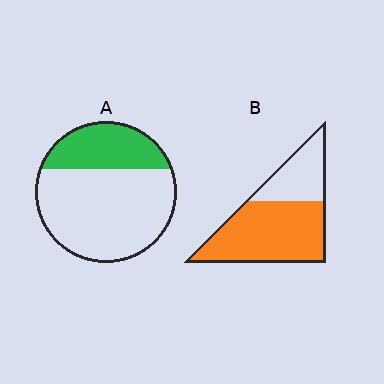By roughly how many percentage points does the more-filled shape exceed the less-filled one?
By roughly 40 percentage points (B over A).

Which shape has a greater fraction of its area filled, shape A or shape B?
Shape B.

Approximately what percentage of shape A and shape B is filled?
A is approximately 30% and B is approximately 70%.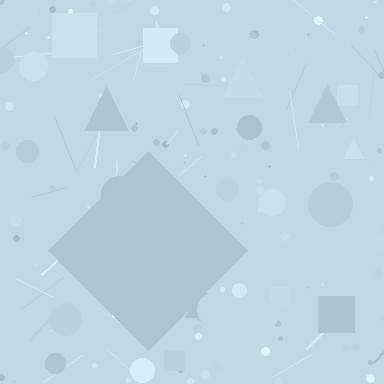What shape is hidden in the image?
A diamond is hidden in the image.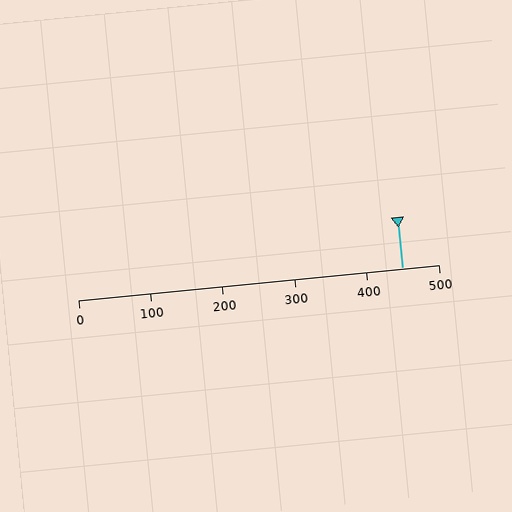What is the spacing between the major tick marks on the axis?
The major ticks are spaced 100 apart.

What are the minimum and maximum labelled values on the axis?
The axis runs from 0 to 500.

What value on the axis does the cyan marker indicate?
The marker indicates approximately 450.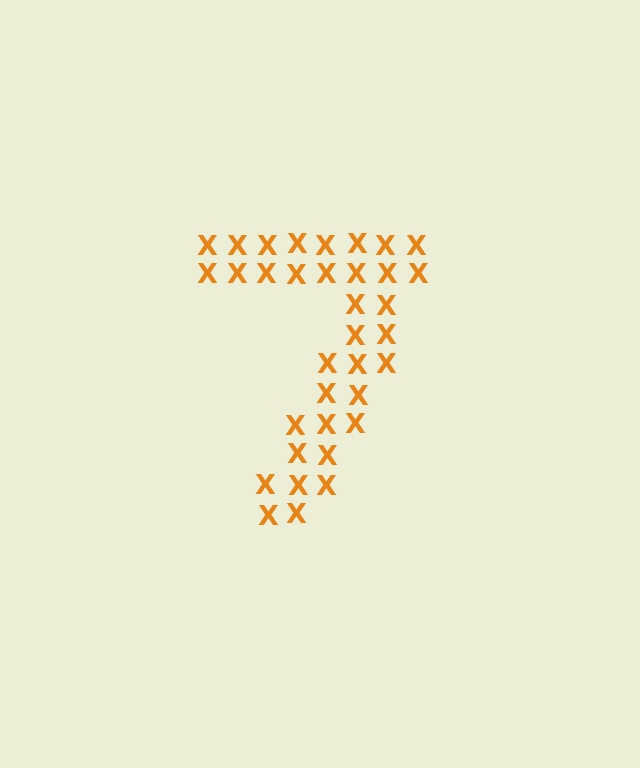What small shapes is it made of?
It is made of small letter X's.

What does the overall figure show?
The overall figure shows the digit 7.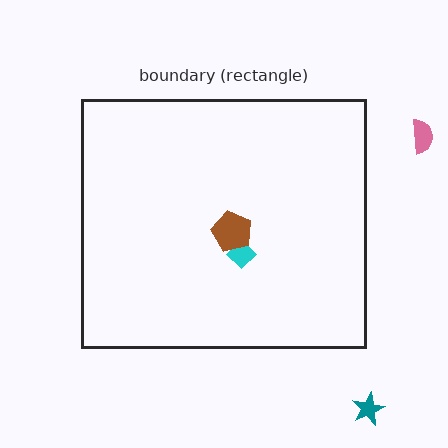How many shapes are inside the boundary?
2 inside, 2 outside.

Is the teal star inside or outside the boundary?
Outside.